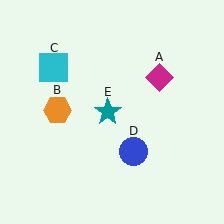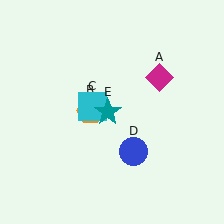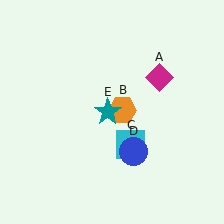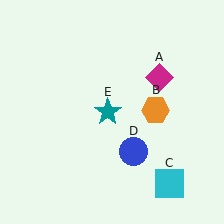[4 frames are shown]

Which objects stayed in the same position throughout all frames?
Magenta diamond (object A) and blue circle (object D) and teal star (object E) remained stationary.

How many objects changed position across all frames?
2 objects changed position: orange hexagon (object B), cyan square (object C).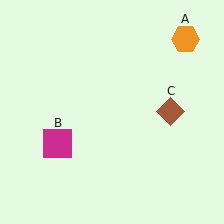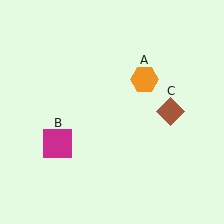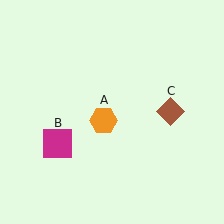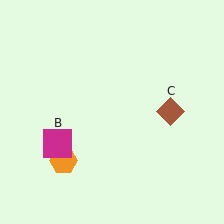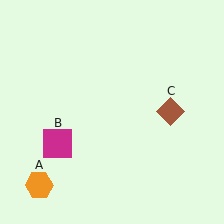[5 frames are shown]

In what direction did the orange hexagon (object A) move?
The orange hexagon (object A) moved down and to the left.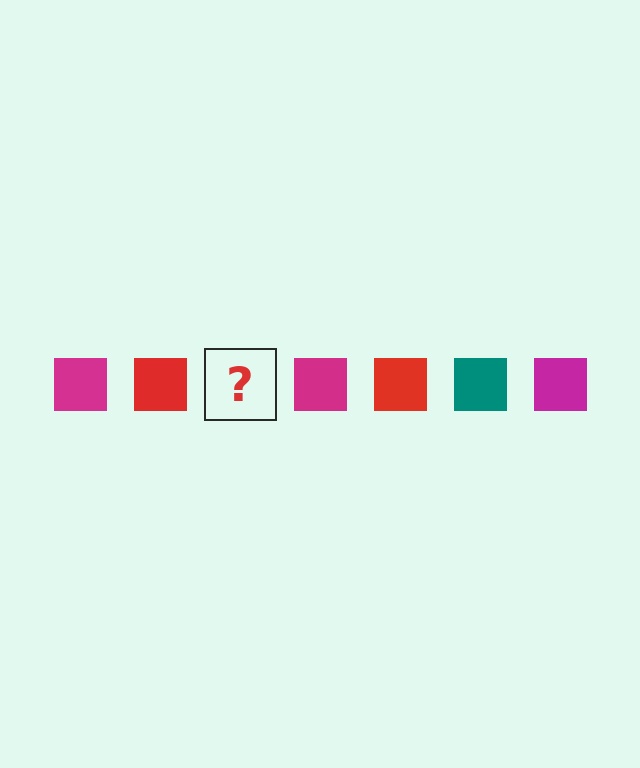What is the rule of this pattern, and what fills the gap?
The rule is that the pattern cycles through magenta, red, teal squares. The gap should be filled with a teal square.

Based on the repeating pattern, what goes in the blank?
The blank should be a teal square.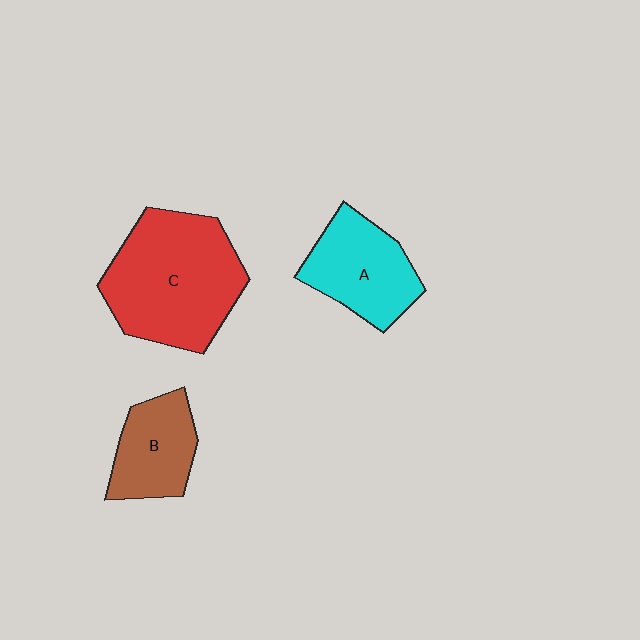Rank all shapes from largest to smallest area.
From largest to smallest: C (red), A (cyan), B (brown).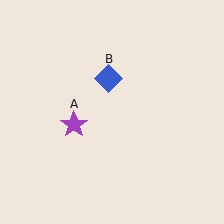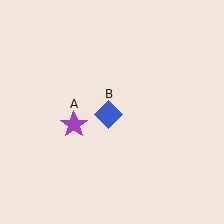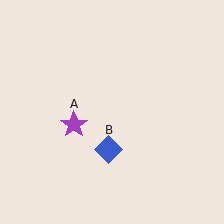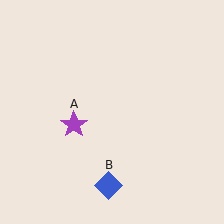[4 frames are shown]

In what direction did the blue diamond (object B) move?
The blue diamond (object B) moved down.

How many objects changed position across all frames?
1 object changed position: blue diamond (object B).